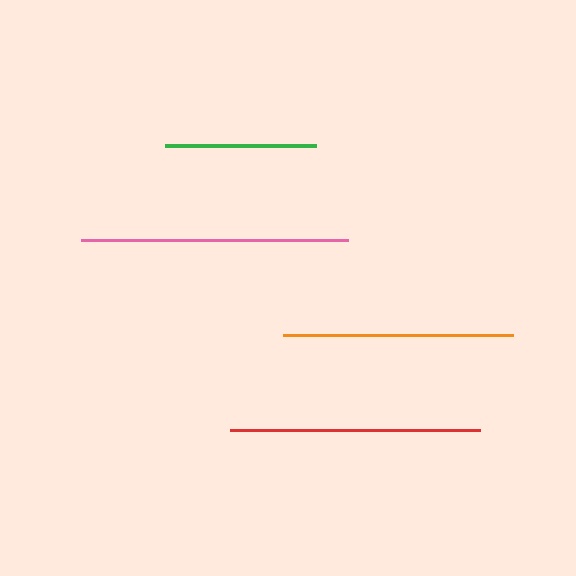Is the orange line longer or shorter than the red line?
The red line is longer than the orange line.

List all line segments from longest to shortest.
From longest to shortest: pink, red, orange, green.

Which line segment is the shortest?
The green line is the shortest at approximately 151 pixels.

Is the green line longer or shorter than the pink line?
The pink line is longer than the green line.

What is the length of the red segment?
The red segment is approximately 250 pixels long.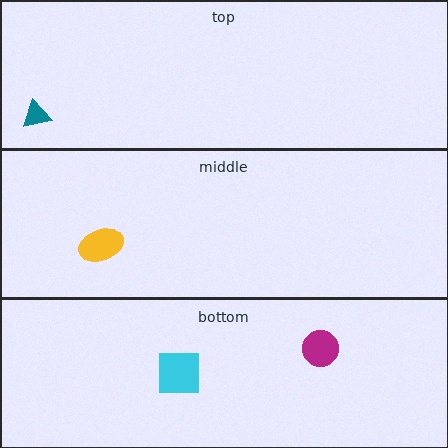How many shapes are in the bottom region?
2.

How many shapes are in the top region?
1.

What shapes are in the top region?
The teal triangle.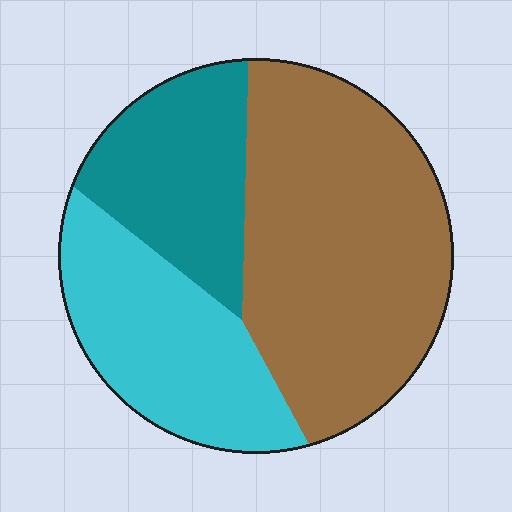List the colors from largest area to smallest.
From largest to smallest: brown, cyan, teal.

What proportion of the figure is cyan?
Cyan covers about 30% of the figure.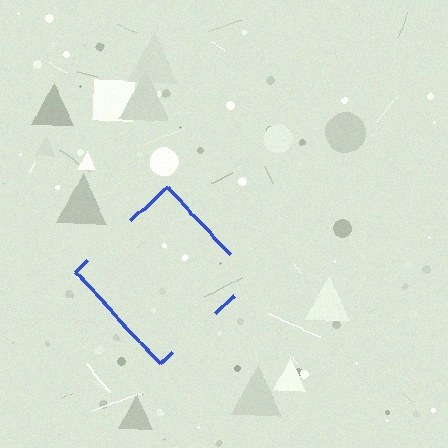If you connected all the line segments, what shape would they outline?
They would outline a diamond.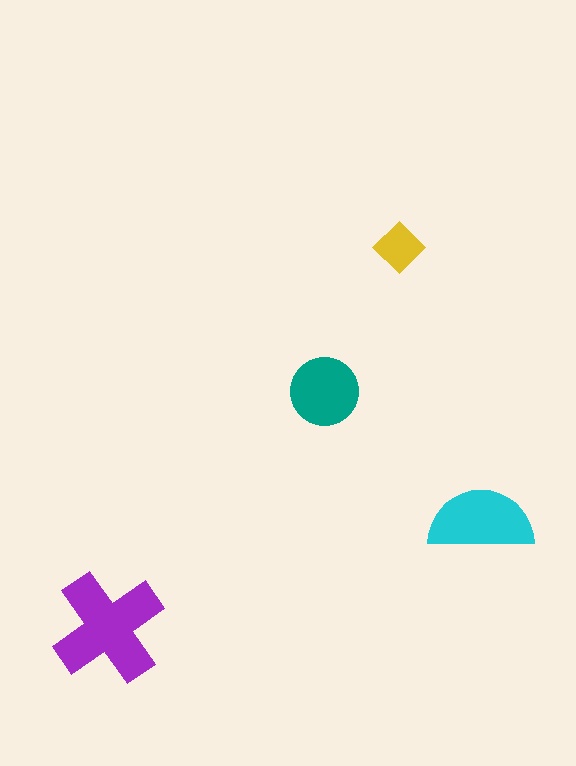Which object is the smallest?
The yellow diamond.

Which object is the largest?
The purple cross.